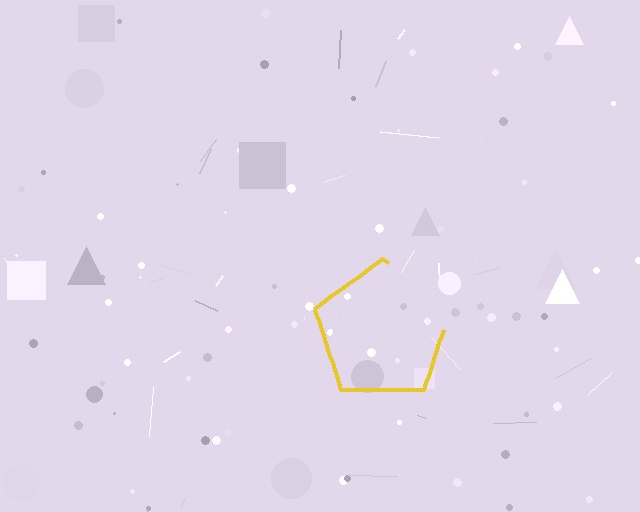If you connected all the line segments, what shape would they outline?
They would outline a pentagon.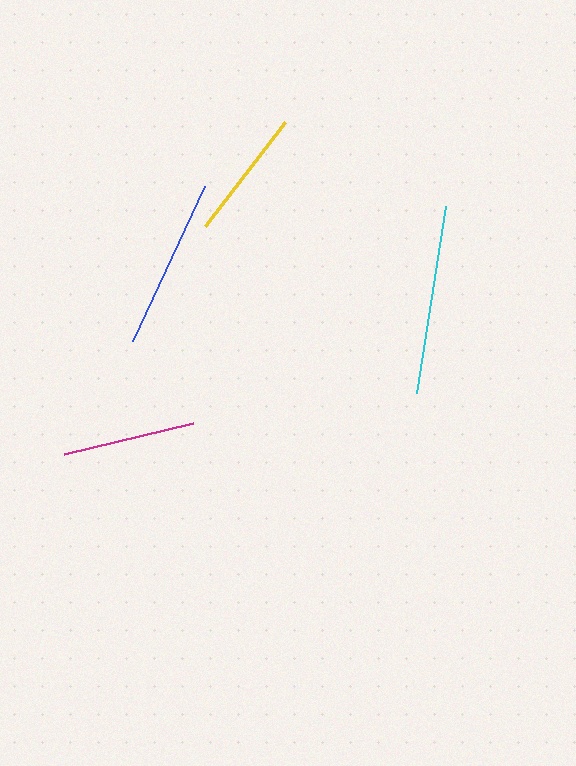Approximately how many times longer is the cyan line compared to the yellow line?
The cyan line is approximately 1.4 times the length of the yellow line.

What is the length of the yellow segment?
The yellow segment is approximately 131 pixels long.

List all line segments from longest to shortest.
From longest to shortest: cyan, blue, magenta, yellow.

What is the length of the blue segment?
The blue segment is approximately 171 pixels long.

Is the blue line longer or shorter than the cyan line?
The cyan line is longer than the blue line.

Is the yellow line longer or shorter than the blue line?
The blue line is longer than the yellow line.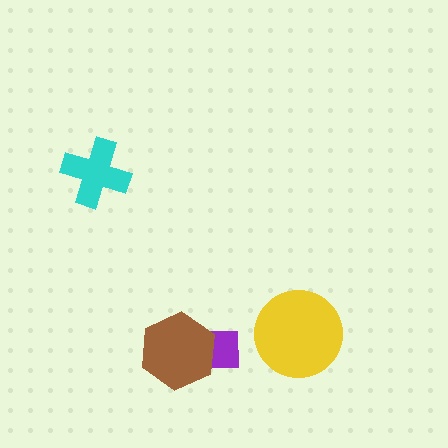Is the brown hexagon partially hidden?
No, no other shape covers it.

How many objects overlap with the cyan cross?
0 objects overlap with the cyan cross.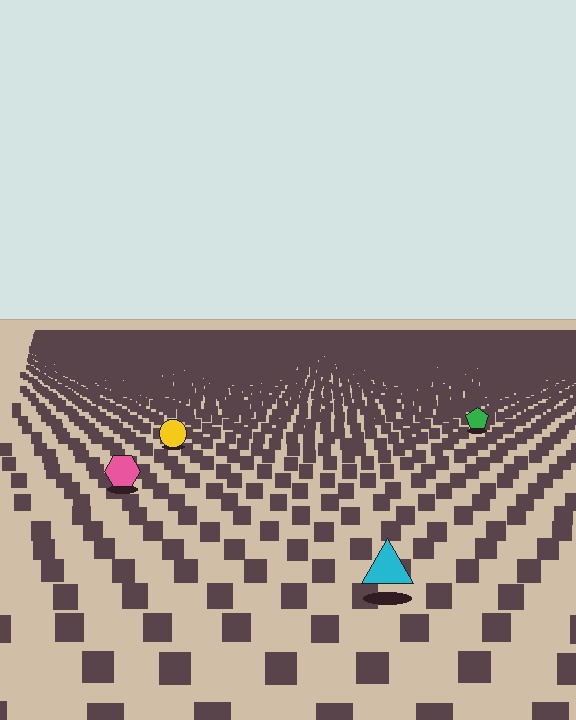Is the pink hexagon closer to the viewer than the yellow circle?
Yes. The pink hexagon is closer — you can tell from the texture gradient: the ground texture is coarser near it.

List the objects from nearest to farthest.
From nearest to farthest: the cyan triangle, the pink hexagon, the yellow circle, the green pentagon.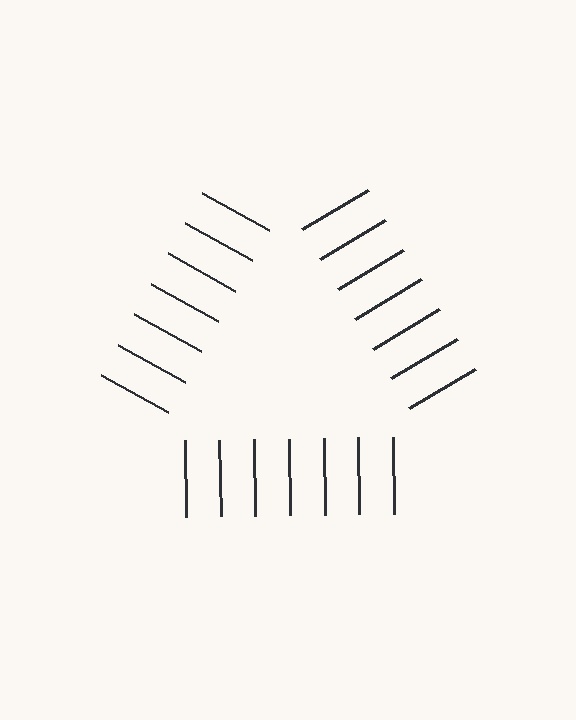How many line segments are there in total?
21 — 7 along each of the 3 edges.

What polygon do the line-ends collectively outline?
An illusory triangle — the line segments terminate on its edges but no continuous stroke is drawn.